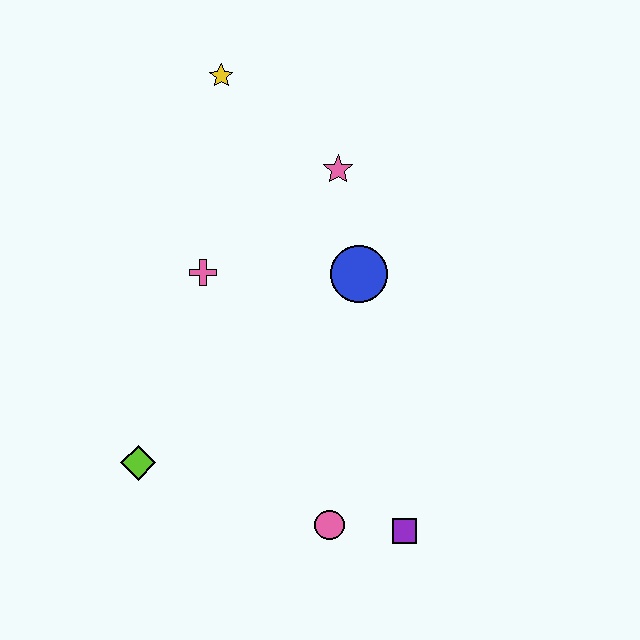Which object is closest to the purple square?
The pink circle is closest to the purple square.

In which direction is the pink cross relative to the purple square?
The pink cross is above the purple square.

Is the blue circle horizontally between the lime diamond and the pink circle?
No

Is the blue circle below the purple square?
No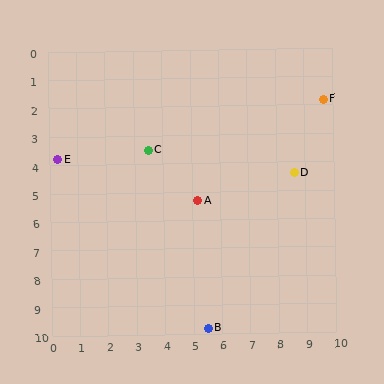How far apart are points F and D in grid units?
Points F and D are about 2.8 grid units apart.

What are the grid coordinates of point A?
Point A is at approximately (5.2, 5.3).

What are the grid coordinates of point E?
Point E is at approximately (0.3, 3.8).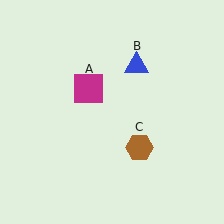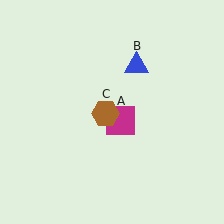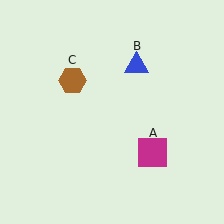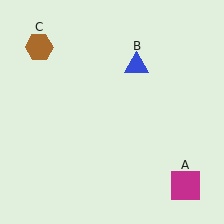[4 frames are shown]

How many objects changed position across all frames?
2 objects changed position: magenta square (object A), brown hexagon (object C).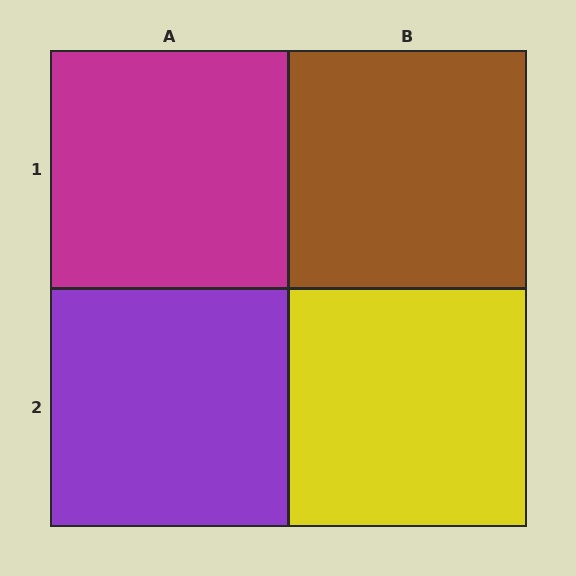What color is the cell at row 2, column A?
Purple.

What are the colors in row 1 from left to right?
Magenta, brown.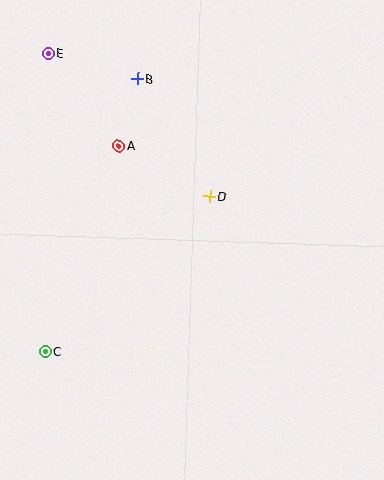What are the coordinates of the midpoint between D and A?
The midpoint between D and A is at (164, 171).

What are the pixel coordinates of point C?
Point C is at (46, 352).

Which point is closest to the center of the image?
Point D at (210, 196) is closest to the center.